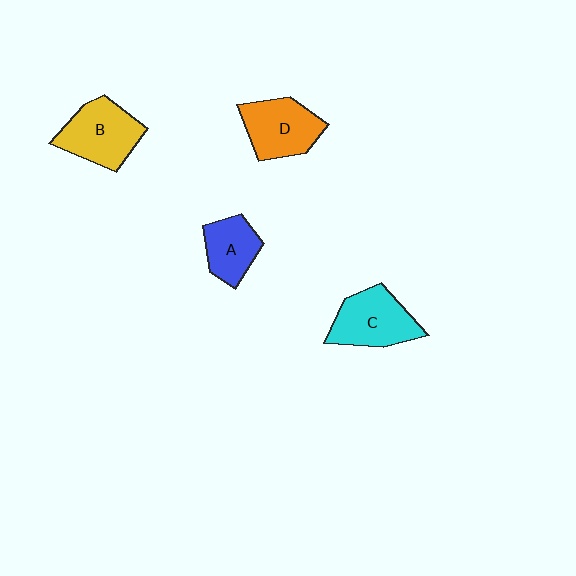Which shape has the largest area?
Shape B (yellow).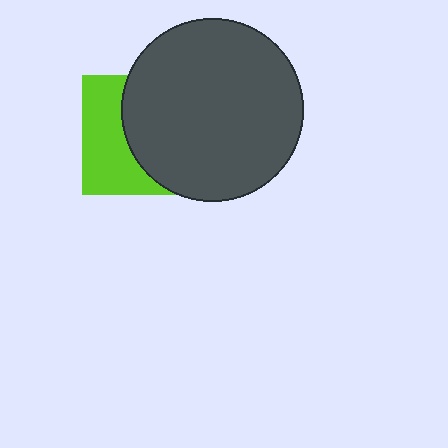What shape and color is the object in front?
The object in front is a dark gray circle.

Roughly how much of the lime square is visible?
A small part of it is visible (roughly 43%).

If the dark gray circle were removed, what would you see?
You would see the complete lime square.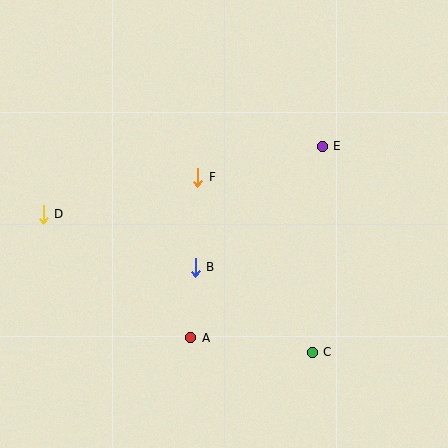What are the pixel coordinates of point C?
Point C is at (312, 352).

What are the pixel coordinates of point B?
Point B is at (195, 267).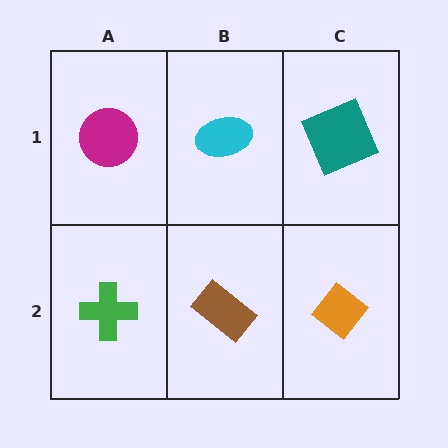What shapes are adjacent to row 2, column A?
A magenta circle (row 1, column A), a brown rectangle (row 2, column B).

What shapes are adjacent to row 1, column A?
A green cross (row 2, column A), a cyan ellipse (row 1, column B).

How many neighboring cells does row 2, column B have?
3.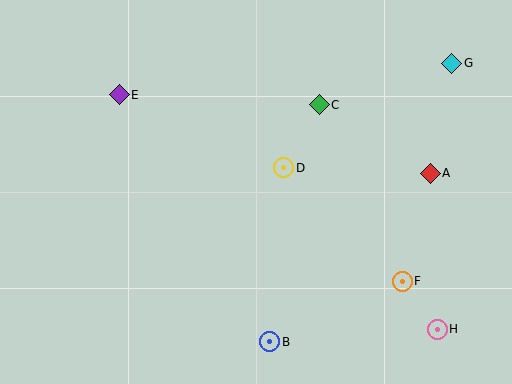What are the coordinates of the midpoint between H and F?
The midpoint between H and F is at (420, 305).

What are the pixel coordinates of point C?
Point C is at (319, 105).